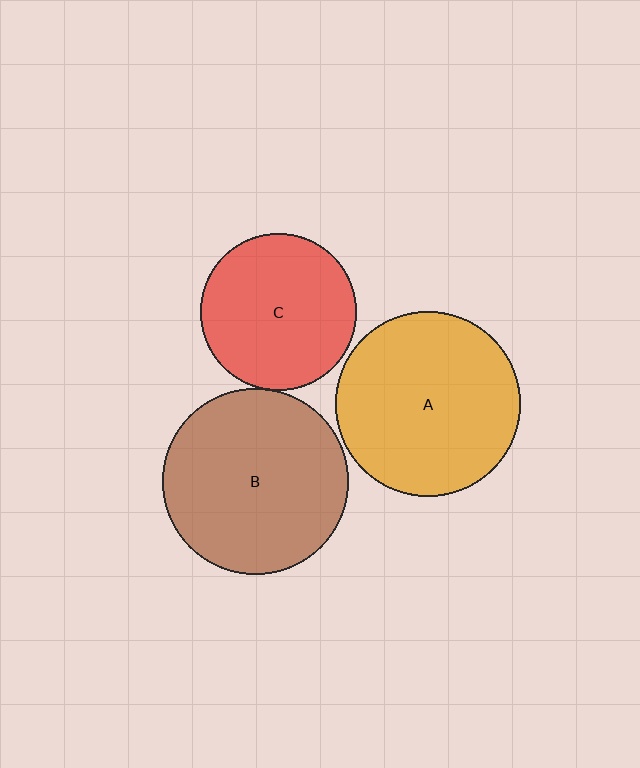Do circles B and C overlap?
Yes.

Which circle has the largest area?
Circle B (brown).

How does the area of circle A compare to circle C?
Approximately 1.4 times.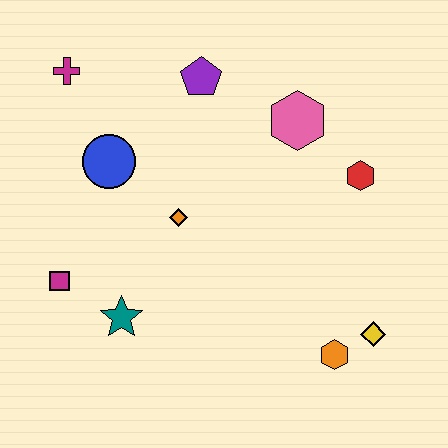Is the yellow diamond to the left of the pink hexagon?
No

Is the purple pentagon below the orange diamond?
No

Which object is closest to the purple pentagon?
The pink hexagon is closest to the purple pentagon.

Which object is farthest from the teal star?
The red hexagon is farthest from the teal star.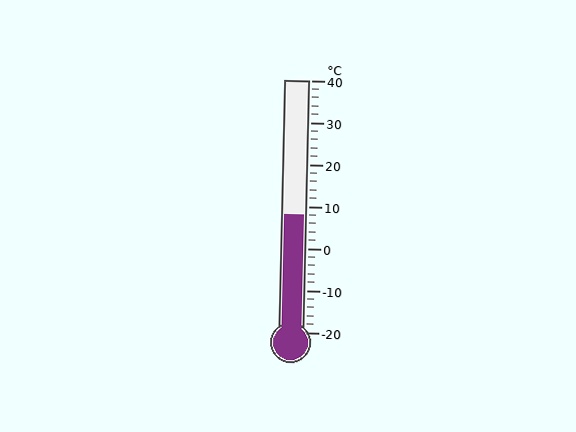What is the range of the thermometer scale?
The thermometer scale ranges from -20°C to 40°C.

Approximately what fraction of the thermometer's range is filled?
The thermometer is filled to approximately 45% of its range.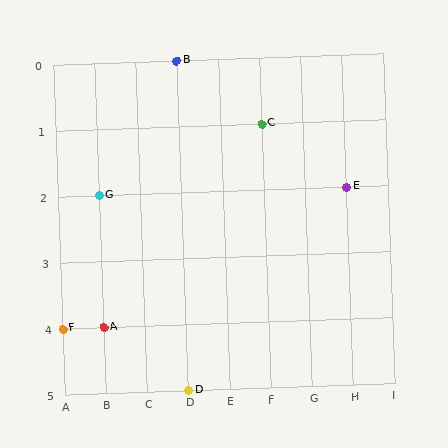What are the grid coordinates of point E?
Point E is at grid coordinates (H, 2).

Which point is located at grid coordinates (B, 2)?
Point G is at (B, 2).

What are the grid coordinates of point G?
Point G is at grid coordinates (B, 2).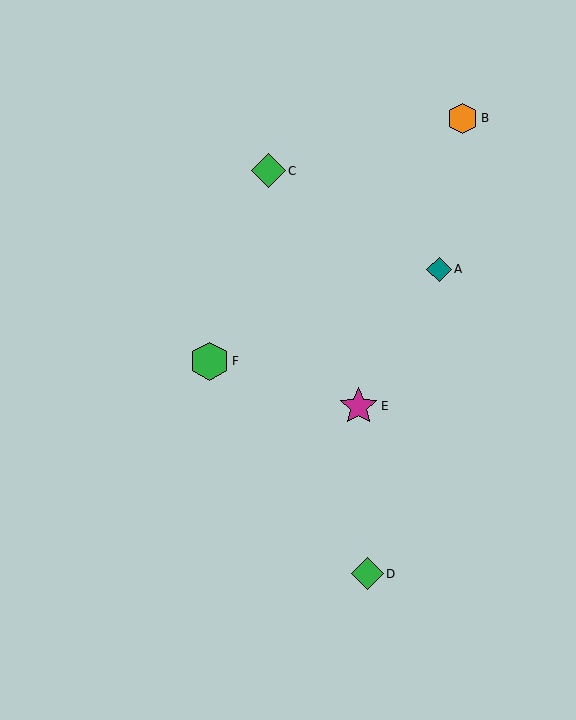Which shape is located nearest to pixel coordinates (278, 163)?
The green diamond (labeled C) at (268, 171) is nearest to that location.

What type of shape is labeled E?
Shape E is a magenta star.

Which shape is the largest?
The green hexagon (labeled F) is the largest.